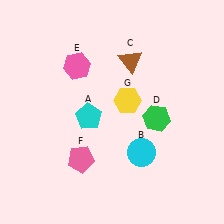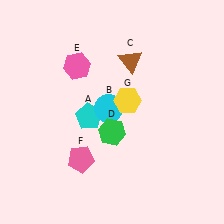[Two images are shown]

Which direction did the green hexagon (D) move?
The green hexagon (D) moved left.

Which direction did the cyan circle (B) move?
The cyan circle (B) moved up.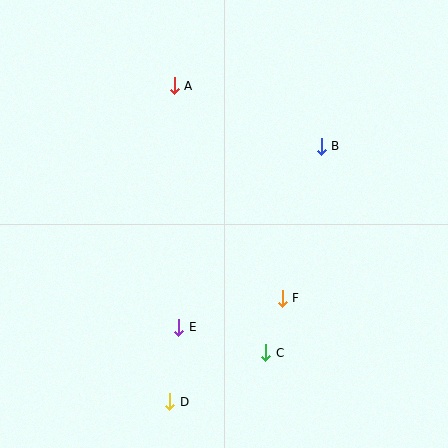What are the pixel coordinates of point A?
Point A is at (174, 86).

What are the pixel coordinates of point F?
Point F is at (282, 298).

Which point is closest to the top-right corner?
Point B is closest to the top-right corner.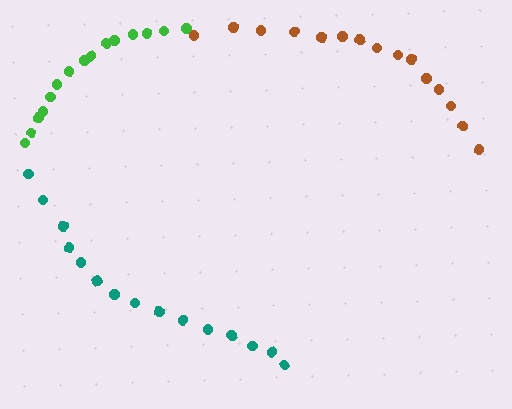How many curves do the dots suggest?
There are 3 distinct paths.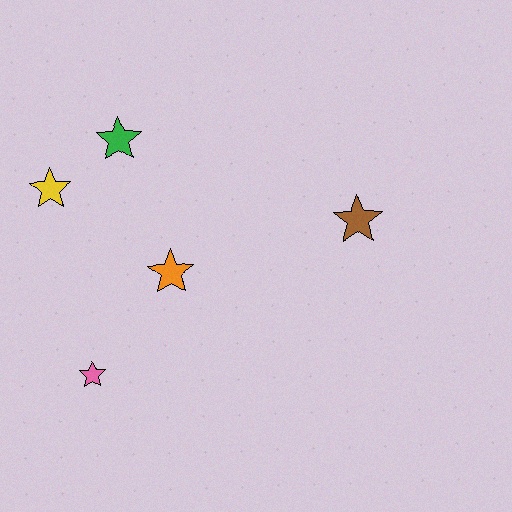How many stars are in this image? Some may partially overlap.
There are 5 stars.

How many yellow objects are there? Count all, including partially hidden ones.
There is 1 yellow object.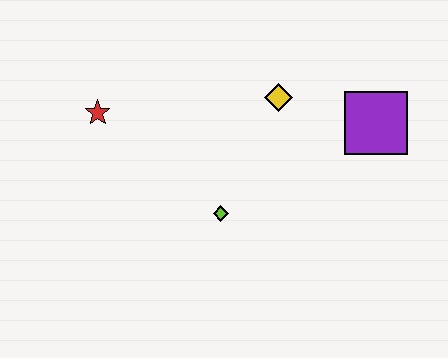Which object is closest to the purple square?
The yellow diamond is closest to the purple square.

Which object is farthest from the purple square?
The red star is farthest from the purple square.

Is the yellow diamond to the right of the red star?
Yes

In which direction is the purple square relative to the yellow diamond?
The purple square is to the right of the yellow diamond.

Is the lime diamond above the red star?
No